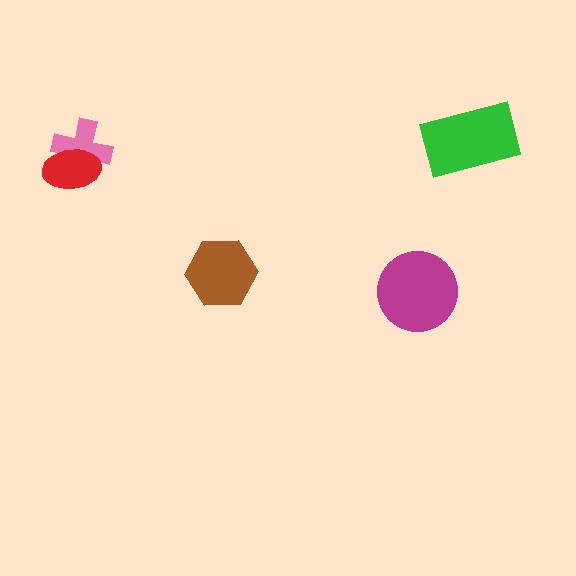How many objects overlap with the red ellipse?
1 object overlaps with the red ellipse.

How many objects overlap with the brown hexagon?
0 objects overlap with the brown hexagon.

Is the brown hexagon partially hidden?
No, no other shape covers it.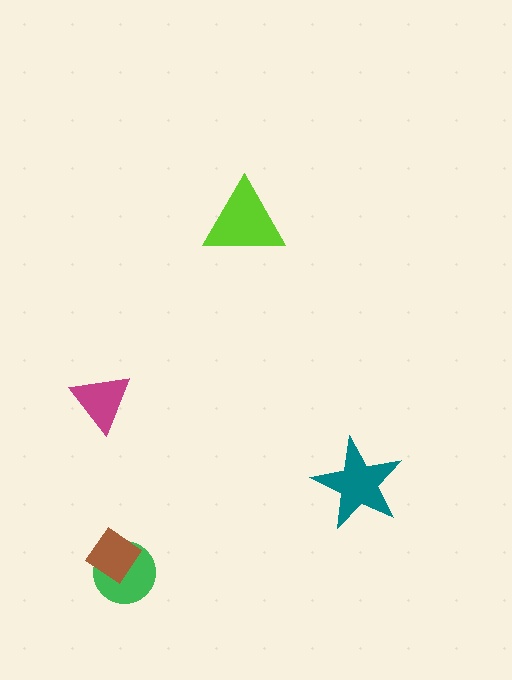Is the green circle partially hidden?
Yes, it is partially covered by another shape.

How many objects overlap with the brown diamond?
1 object overlaps with the brown diamond.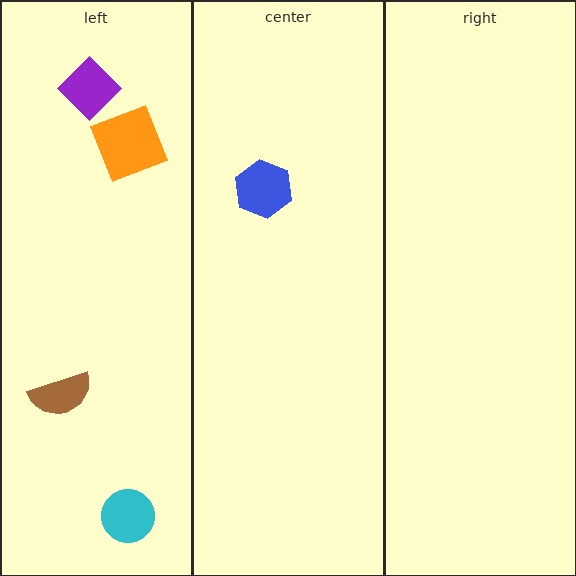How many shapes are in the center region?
1.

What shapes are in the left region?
The cyan circle, the brown semicircle, the purple diamond, the orange square.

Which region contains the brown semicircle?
The left region.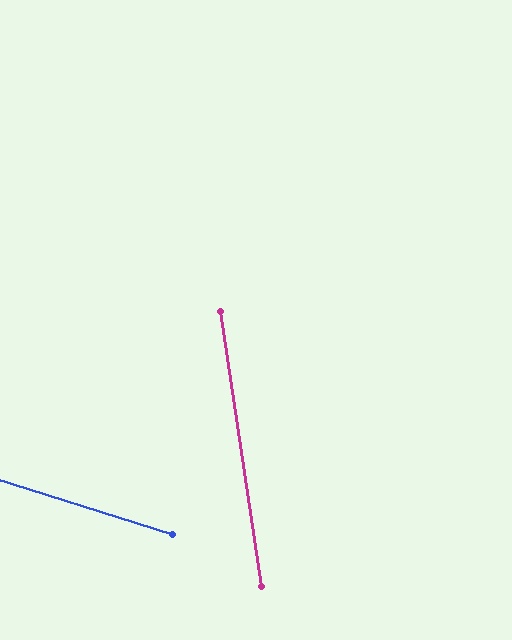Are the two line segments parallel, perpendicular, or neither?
Neither parallel nor perpendicular — they differ by about 64°.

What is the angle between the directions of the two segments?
Approximately 64 degrees.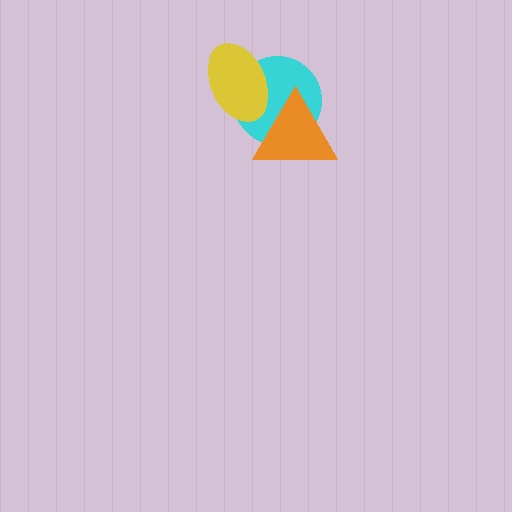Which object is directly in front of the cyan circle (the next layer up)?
The orange triangle is directly in front of the cyan circle.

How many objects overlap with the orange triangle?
2 objects overlap with the orange triangle.